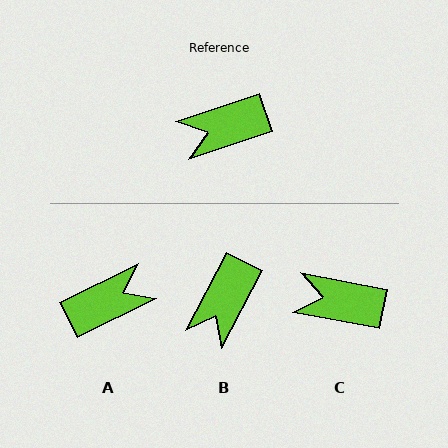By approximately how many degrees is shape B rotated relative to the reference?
Approximately 44 degrees counter-clockwise.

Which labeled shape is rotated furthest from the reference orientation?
A, about 172 degrees away.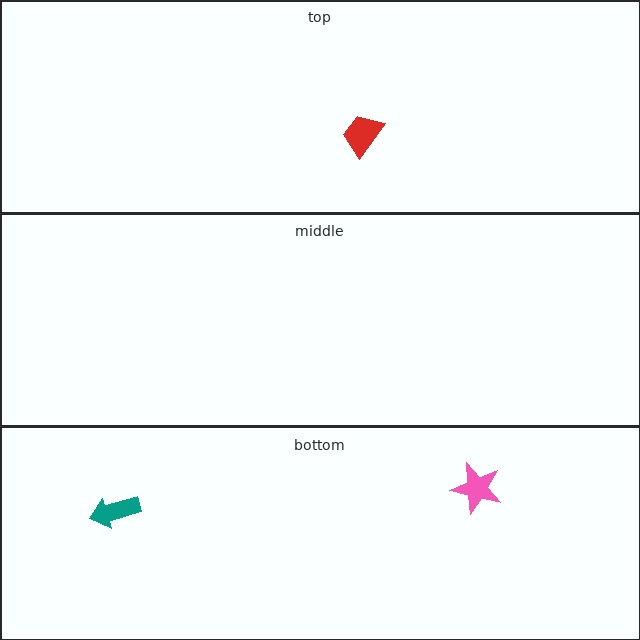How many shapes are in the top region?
1.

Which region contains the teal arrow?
The bottom region.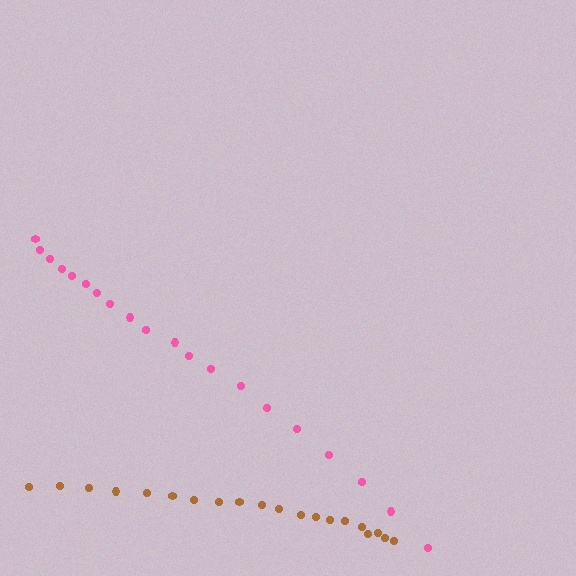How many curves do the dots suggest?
There are 2 distinct paths.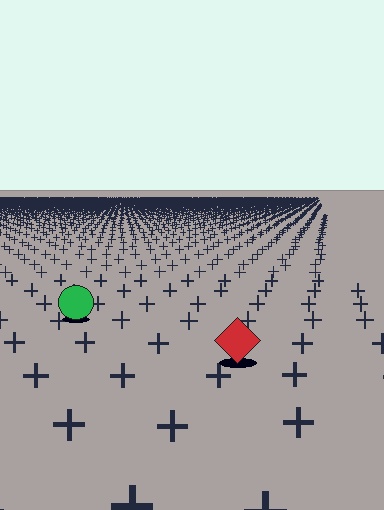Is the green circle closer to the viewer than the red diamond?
No. The red diamond is closer — you can tell from the texture gradient: the ground texture is coarser near it.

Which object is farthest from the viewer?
The green circle is farthest from the viewer. It appears smaller and the ground texture around it is denser.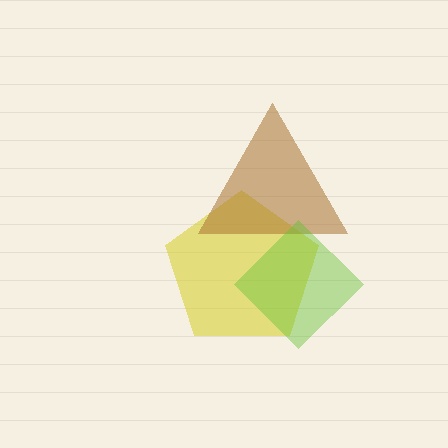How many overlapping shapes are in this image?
There are 3 overlapping shapes in the image.